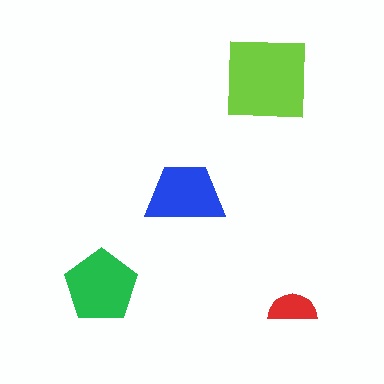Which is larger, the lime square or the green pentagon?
The lime square.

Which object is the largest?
The lime square.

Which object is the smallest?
The red semicircle.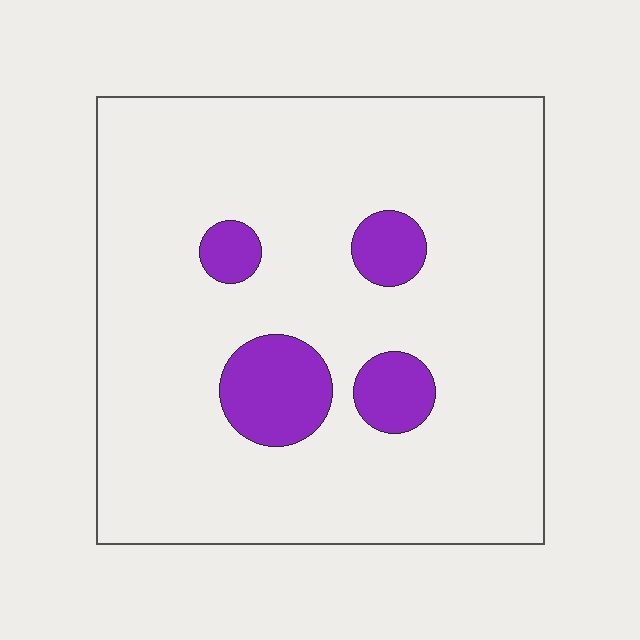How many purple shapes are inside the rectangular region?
4.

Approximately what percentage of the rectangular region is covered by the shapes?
Approximately 10%.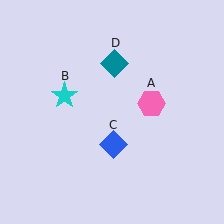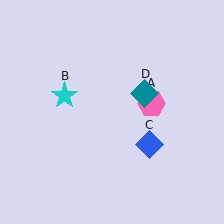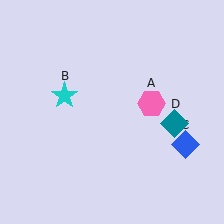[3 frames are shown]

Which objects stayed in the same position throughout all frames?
Pink hexagon (object A) and cyan star (object B) remained stationary.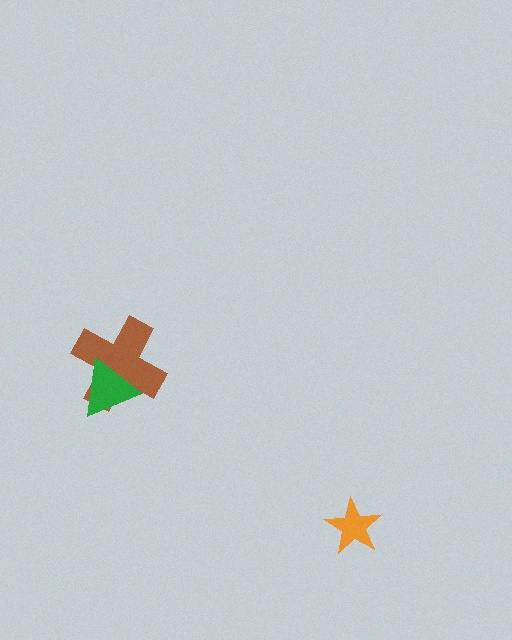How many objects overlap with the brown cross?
1 object overlaps with the brown cross.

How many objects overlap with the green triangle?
1 object overlaps with the green triangle.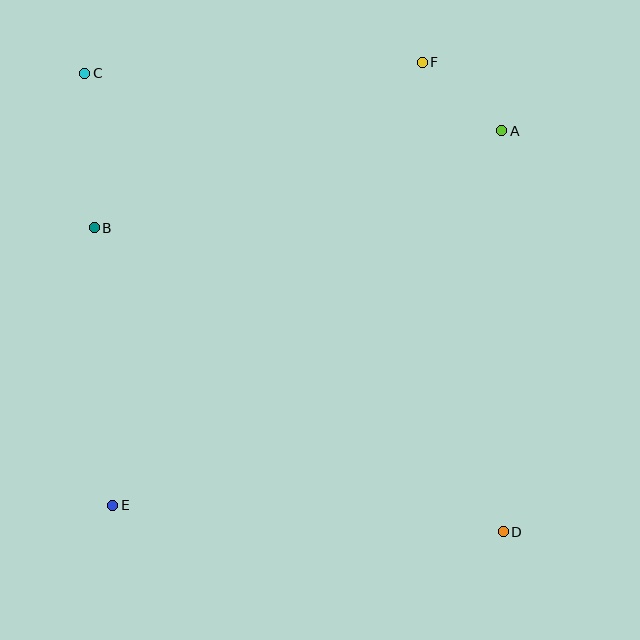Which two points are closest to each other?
Points A and F are closest to each other.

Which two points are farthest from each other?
Points C and D are farthest from each other.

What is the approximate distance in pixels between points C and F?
The distance between C and F is approximately 338 pixels.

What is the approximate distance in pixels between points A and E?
The distance between A and E is approximately 540 pixels.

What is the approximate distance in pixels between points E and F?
The distance between E and F is approximately 540 pixels.